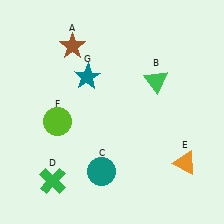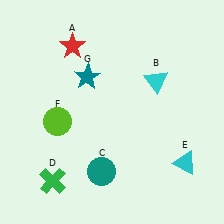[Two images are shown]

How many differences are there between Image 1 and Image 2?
There are 3 differences between the two images.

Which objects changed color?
A changed from brown to red. B changed from green to cyan. E changed from orange to cyan.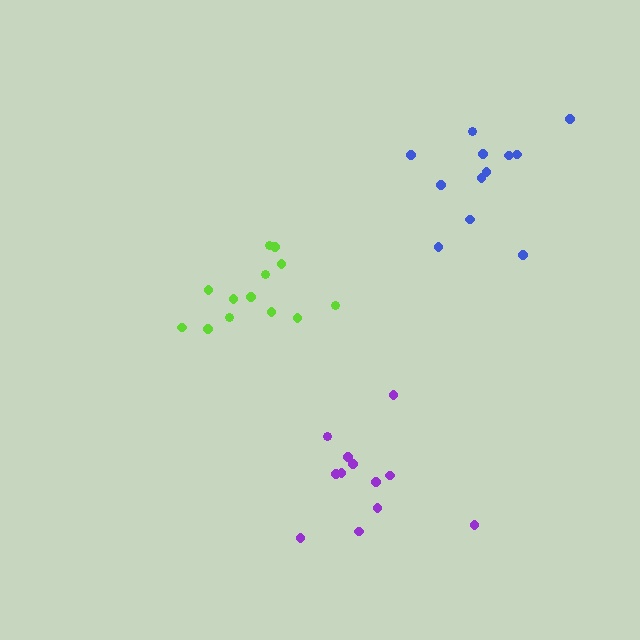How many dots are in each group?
Group 1: 12 dots, Group 2: 12 dots, Group 3: 13 dots (37 total).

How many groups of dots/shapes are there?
There are 3 groups.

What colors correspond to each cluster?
The clusters are colored: purple, blue, lime.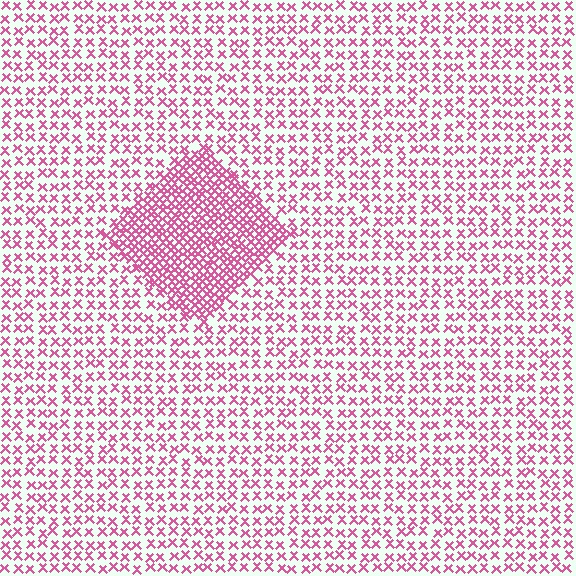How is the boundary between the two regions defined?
The boundary is defined by a change in element density (approximately 2.3x ratio). All elements are the same color, size, and shape.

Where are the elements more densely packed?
The elements are more densely packed inside the diamond boundary.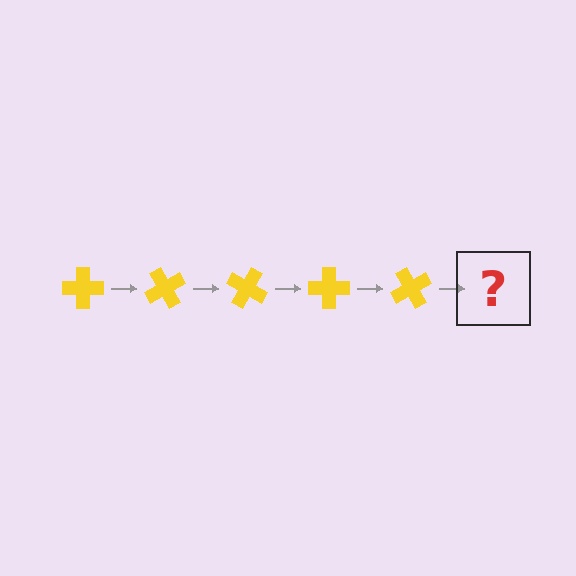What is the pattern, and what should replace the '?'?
The pattern is that the cross rotates 60 degrees each step. The '?' should be a yellow cross rotated 300 degrees.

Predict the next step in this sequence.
The next step is a yellow cross rotated 300 degrees.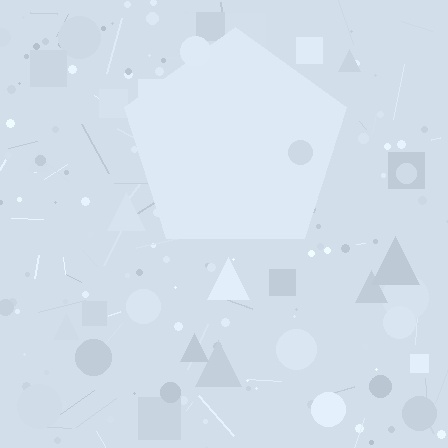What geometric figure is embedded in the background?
A pentagon is embedded in the background.